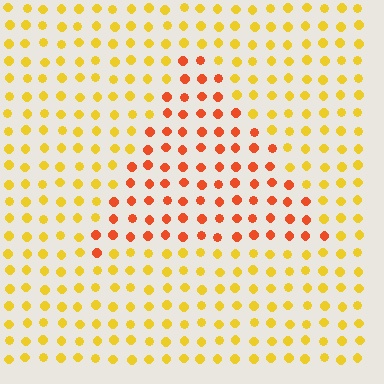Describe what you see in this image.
The image is filled with small yellow elements in a uniform arrangement. A triangle-shaped region is visible where the elements are tinted to a slightly different hue, forming a subtle color boundary.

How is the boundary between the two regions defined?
The boundary is defined purely by a slight shift in hue (about 39 degrees). Spacing, size, and orientation are identical on both sides.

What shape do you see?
I see a triangle.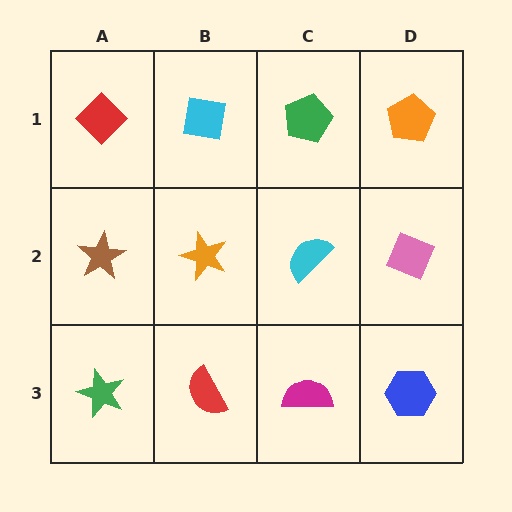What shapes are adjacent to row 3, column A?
A brown star (row 2, column A), a red semicircle (row 3, column B).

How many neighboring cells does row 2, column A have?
3.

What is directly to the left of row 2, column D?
A cyan semicircle.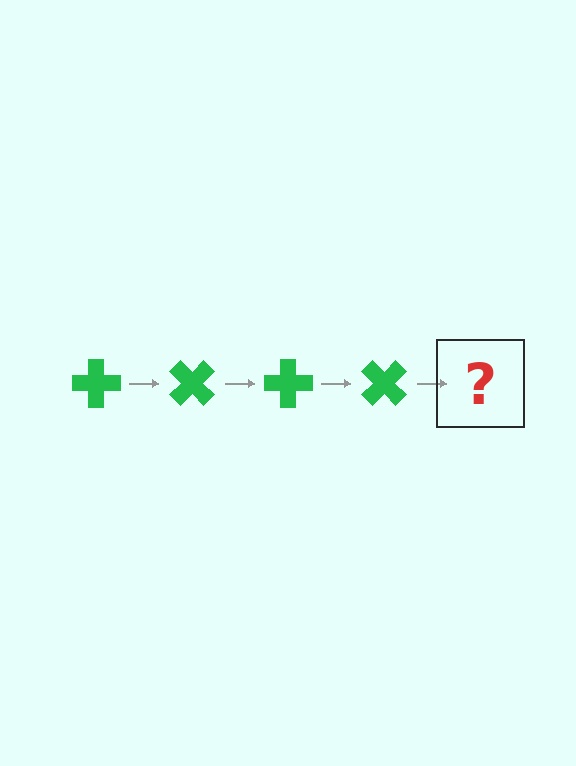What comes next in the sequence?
The next element should be a green cross rotated 180 degrees.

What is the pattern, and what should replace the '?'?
The pattern is that the cross rotates 45 degrees each step. The '?' should be a green cross rotated 180 degrees.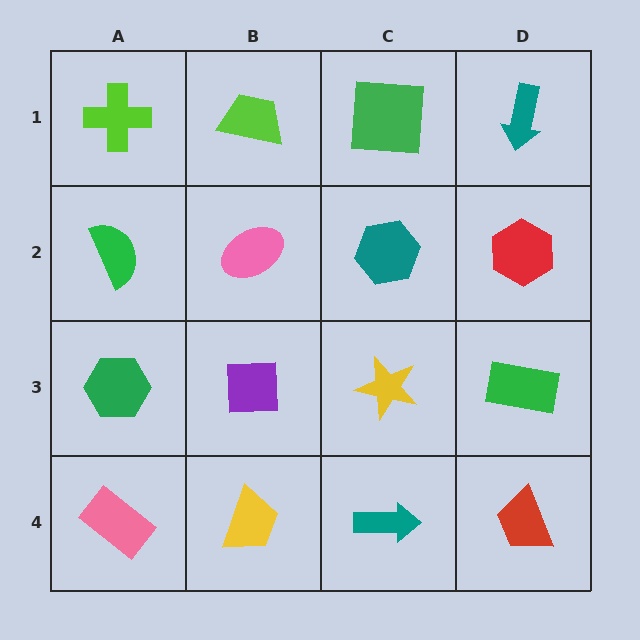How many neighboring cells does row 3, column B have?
4.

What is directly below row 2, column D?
A green rectangle.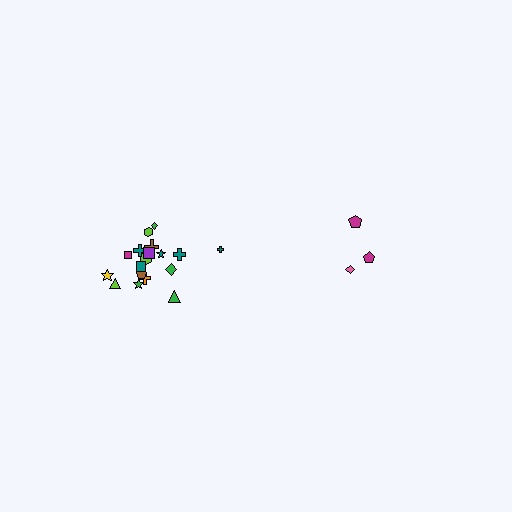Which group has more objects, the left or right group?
The left group.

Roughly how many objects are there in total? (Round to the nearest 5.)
Roughly 20 objects in total.